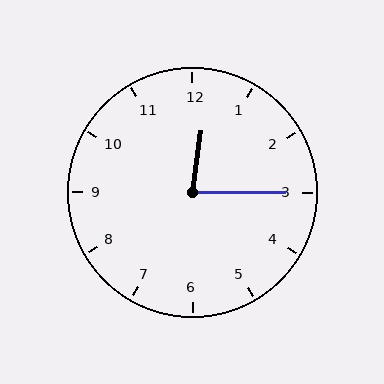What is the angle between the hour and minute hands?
Approximately 82 degrees.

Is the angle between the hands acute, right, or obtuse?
It is acute.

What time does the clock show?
12:15.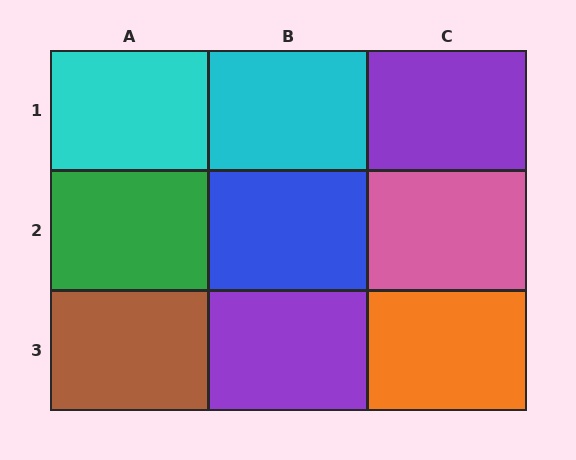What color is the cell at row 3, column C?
Orange.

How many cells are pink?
1 cell is pink.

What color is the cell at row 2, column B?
Blue.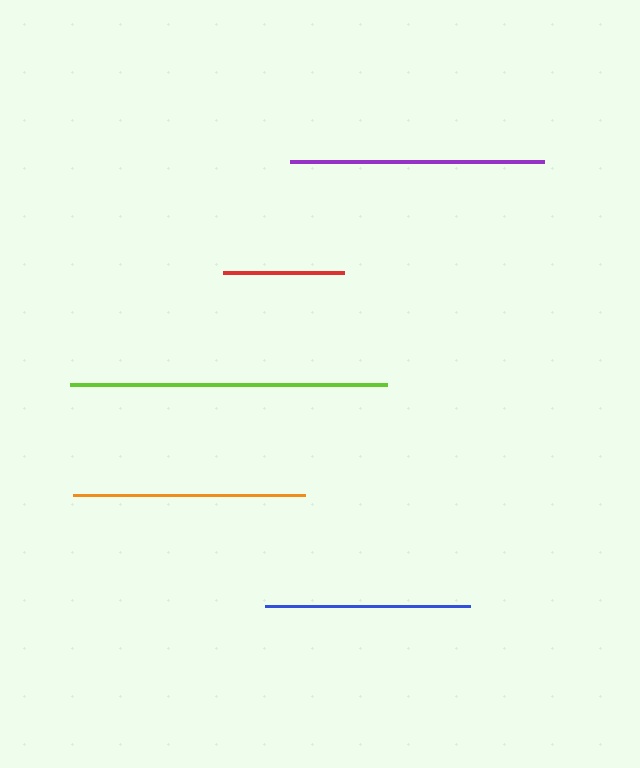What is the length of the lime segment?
The lime segment is approximately 317 pixels long.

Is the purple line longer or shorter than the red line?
The purple line is longer than the red line.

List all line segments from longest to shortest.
From longest to shortest: lime, purple, orange, blue, red.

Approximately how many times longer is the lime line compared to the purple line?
The lime line is approximately 1.2 times the length of the purple line.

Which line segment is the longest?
The lime line is the longest at approximately 317 pixels.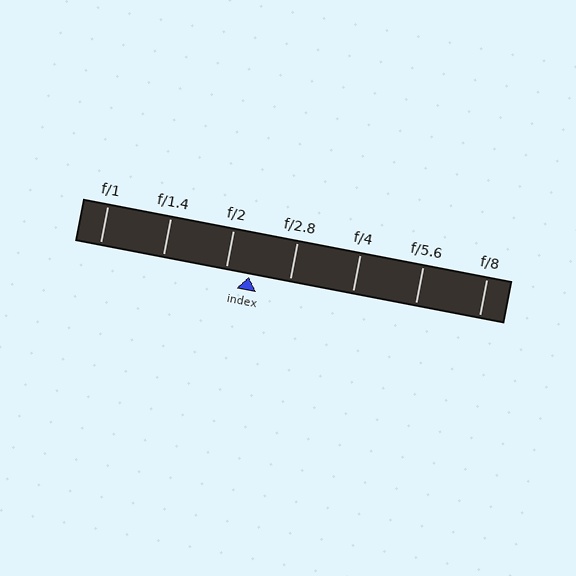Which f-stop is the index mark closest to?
The index mark is closest to f/2.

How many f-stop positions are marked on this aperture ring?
There are 7 f-stop positions marked.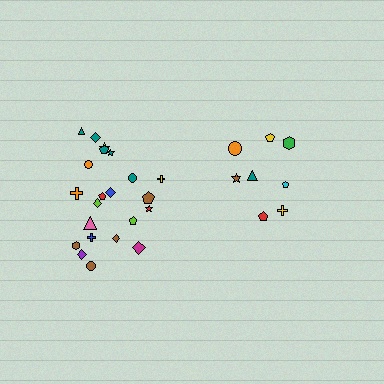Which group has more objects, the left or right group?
The left group.